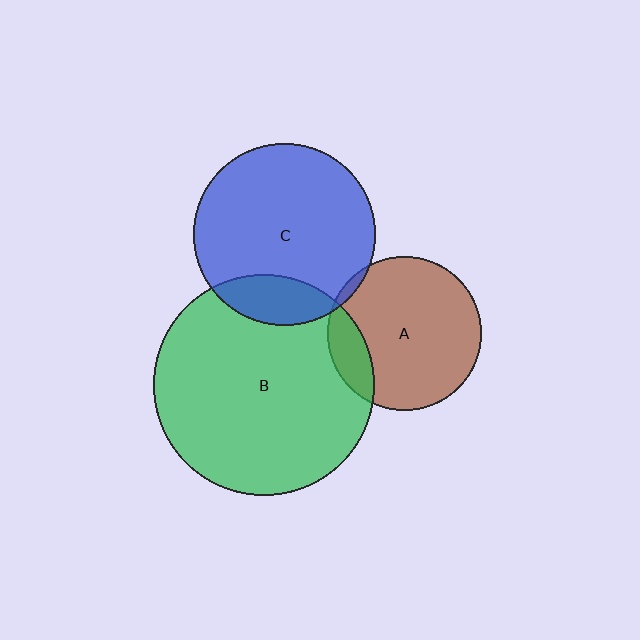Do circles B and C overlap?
Yes.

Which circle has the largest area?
Circle B (green).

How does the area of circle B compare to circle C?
Approximately 1.5 times.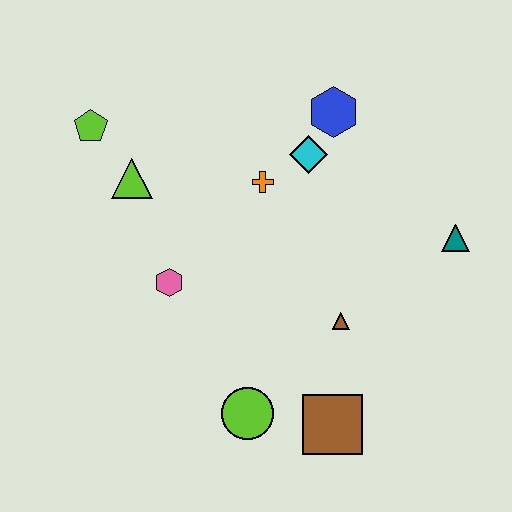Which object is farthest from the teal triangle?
The lime pentagon is farthest from the teal triangle.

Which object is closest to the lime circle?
The brown square is closest to the lime circle.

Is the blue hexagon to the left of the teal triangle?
Yes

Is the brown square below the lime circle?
Yes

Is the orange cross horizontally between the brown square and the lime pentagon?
Yes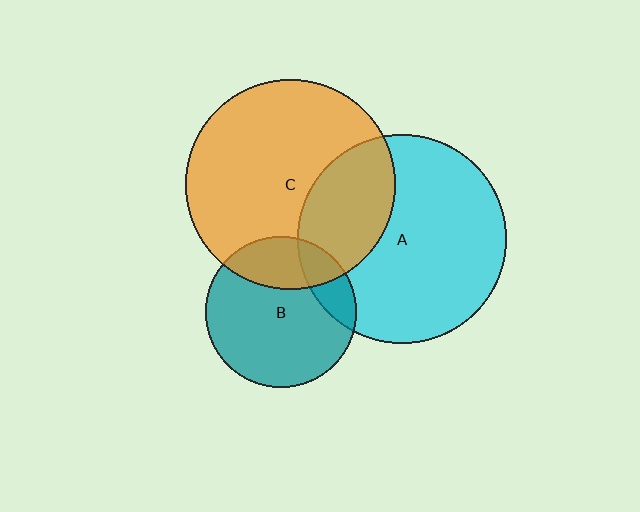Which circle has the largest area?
Circle C (orange).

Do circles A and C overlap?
Yes.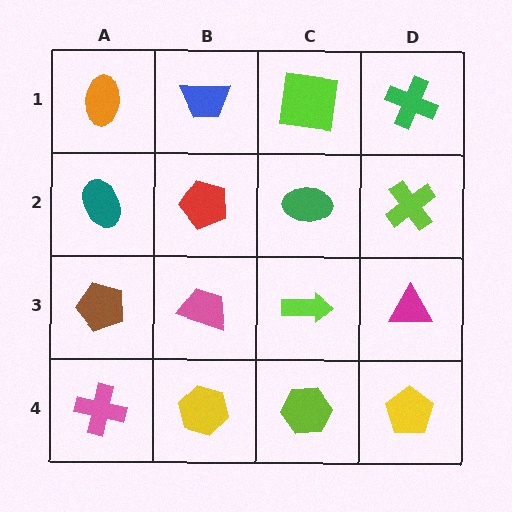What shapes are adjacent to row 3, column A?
A teal ellipse (row 2, column A), a pink cross (row 4, column A), a pink trapezoid (row 3, column B).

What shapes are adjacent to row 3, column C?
A green ellipse (row 2, column C), a lime hexagon (row 4, column C), a pink trapezoid (row 3, column B), a magenta triangle (row 3, column D).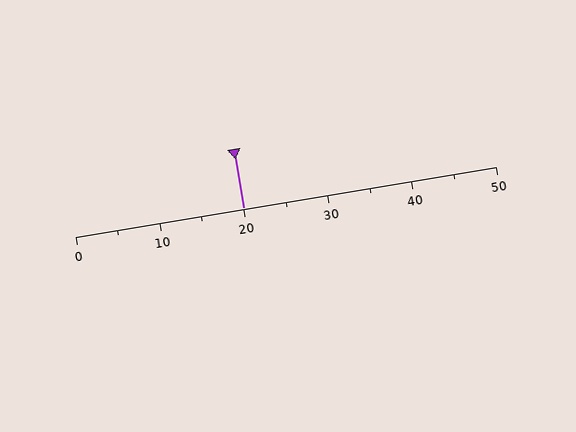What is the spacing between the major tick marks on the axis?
The major ticks are spaced 10 apart.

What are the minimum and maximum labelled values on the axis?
The axis runs from 0 to 50.